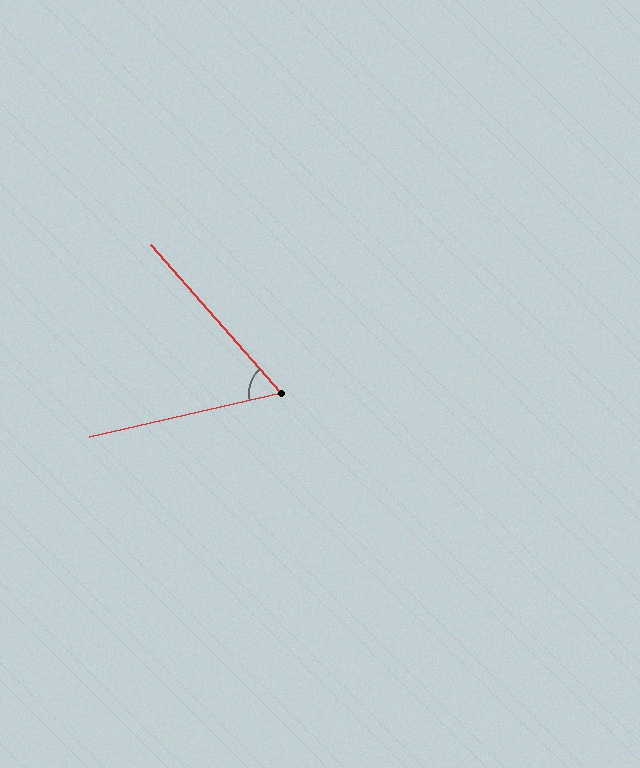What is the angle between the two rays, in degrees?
Approximately 62 degrees.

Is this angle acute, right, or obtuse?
It is acute.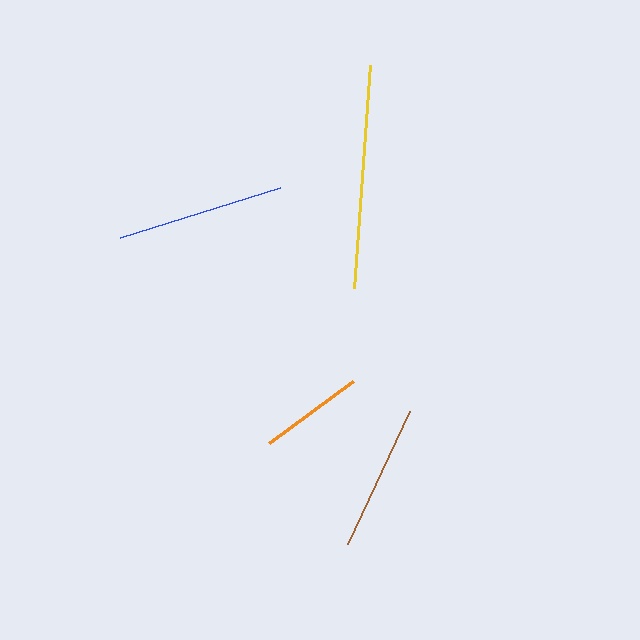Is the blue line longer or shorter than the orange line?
The blue line is longer than the orange line.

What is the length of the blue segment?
The blue segment is approximately 167 pixels long.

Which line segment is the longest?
The yellow line is the longest at approximately 223 pixels.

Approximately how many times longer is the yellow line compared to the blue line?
The yellow line is approximately 1.3 times the length of the blue line.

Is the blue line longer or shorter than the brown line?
The blue line is longer than the brown line.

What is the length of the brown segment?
The brown segment is approximately 147 pixels long.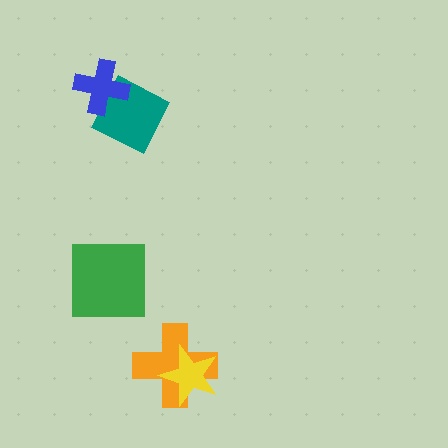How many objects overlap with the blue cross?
1 object overlaps with the blue cross.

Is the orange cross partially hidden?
Yes, it is partially covered by another shape.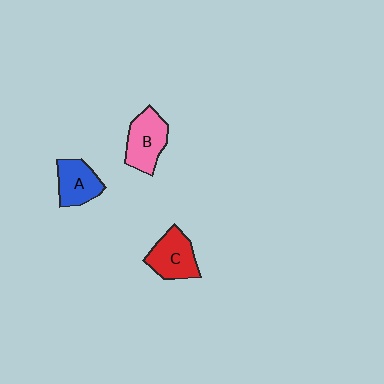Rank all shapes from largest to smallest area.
From largest to smallest: B (pink), C (red), A (blue).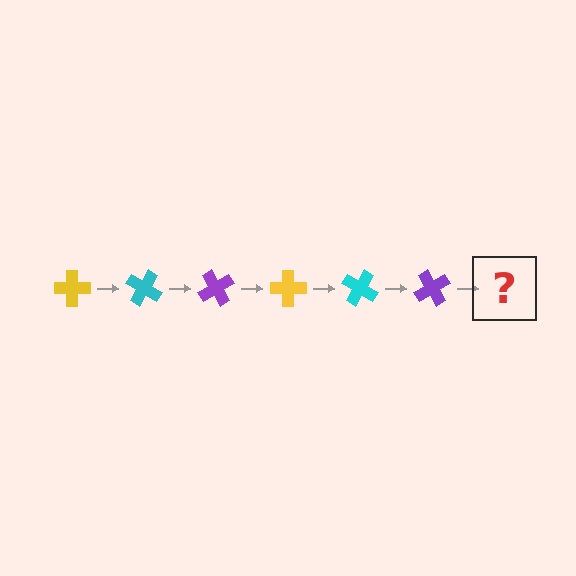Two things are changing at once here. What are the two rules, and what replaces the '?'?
The two rules are that it rotates 30 degrees each step and the color cycles through yellow, cyan, and purple. The '?' should be a yellow cross, rotated 180 degrees from the start.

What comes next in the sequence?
The next element should be a yellow cross, rotated 180 degrees from the start.